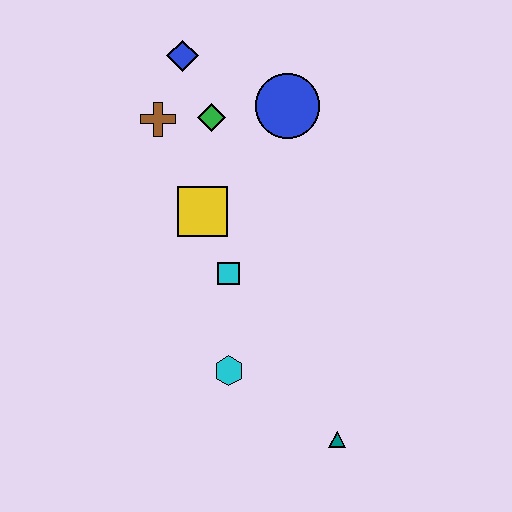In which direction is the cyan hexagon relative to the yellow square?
The cyan hexagon is below the yellow square.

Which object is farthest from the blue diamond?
The teal triangle is farthest from the blue diamond.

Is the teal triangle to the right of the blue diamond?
Yes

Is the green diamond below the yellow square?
No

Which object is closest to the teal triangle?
The cyan hexagon is closest to the teal triangle.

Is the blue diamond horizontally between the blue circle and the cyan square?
No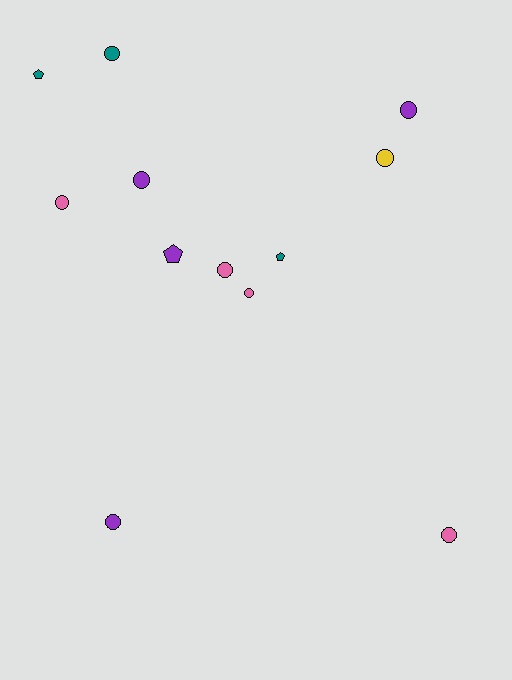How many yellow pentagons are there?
There are no yellow pentagons.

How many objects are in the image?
There are 12 objects.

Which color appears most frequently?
Purple, with 4 objects.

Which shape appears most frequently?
Circle, with 9 objects.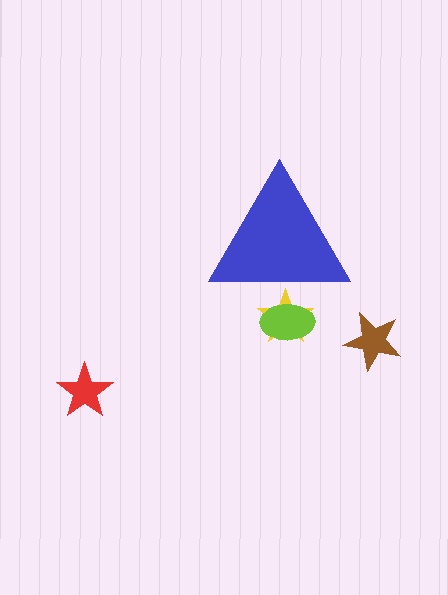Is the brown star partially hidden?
No, the brown star is fully visible.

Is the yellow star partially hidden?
Yes, the yellow star is partially hidden behind the blue triangle.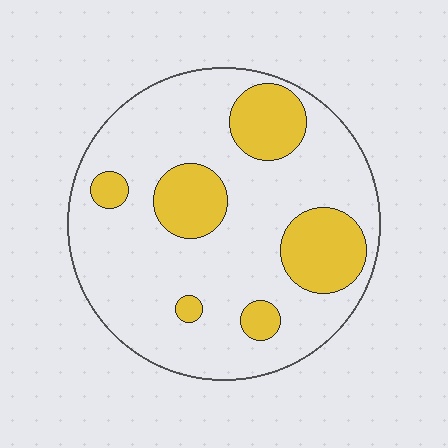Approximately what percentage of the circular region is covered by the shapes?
Approximately 25%.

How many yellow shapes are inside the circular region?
6.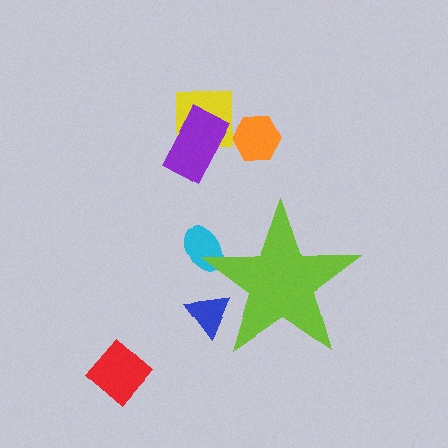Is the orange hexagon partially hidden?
No, the orange hexagon is fully visible.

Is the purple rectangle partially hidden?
No, the purple rectangle is fully visible.